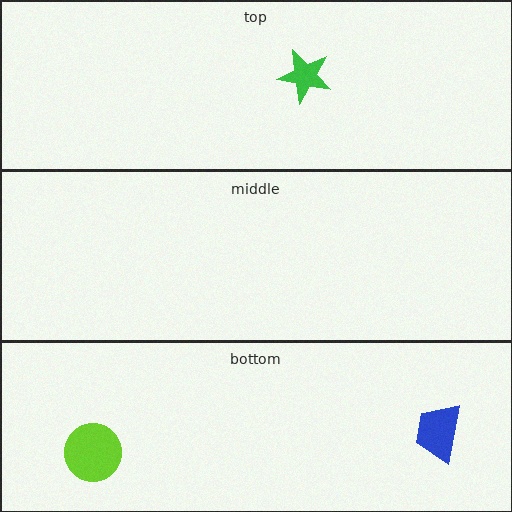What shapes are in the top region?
The green star.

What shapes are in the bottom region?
The lime circle, the blue trapezoid.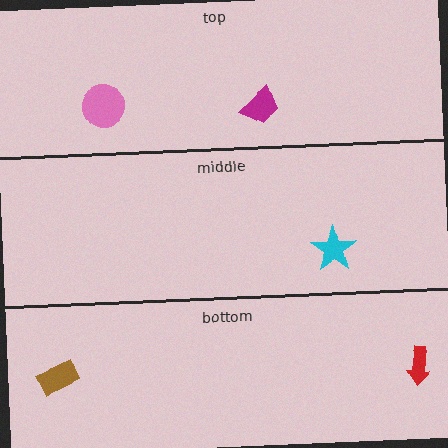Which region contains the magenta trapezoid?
The top region.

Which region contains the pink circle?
The top region.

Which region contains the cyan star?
The middle region.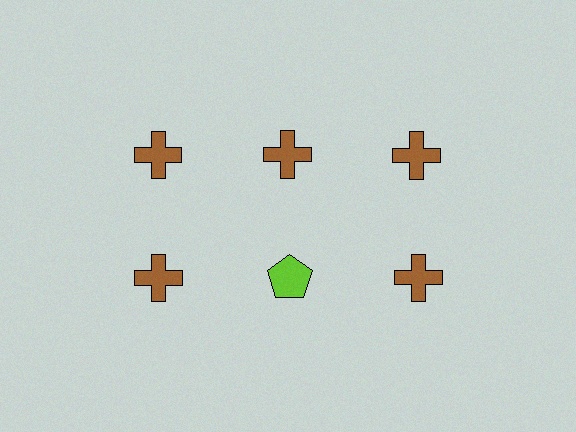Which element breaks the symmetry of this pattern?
The lime pentagon in the second row, second from left column breaks the symmetry. All other shapes are brown crosses.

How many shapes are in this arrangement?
There are 6 shapes arranged in a grid pattern.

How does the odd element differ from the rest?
It differs in both color (lime instead of brown) and shape (pentagon instead of cross).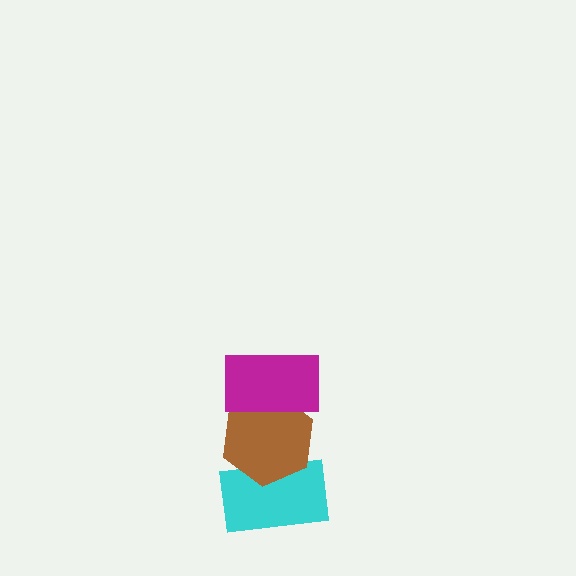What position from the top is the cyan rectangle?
The cyan rectangle is 3rd from the top.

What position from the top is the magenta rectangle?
The magenta rectangle is 1st from the top.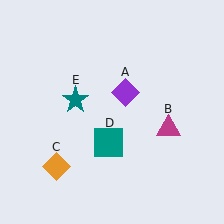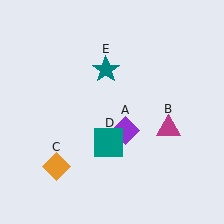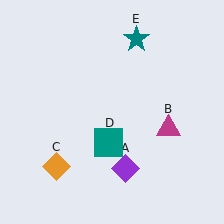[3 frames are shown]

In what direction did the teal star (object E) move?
The teal star (object E) moved up and to the right.